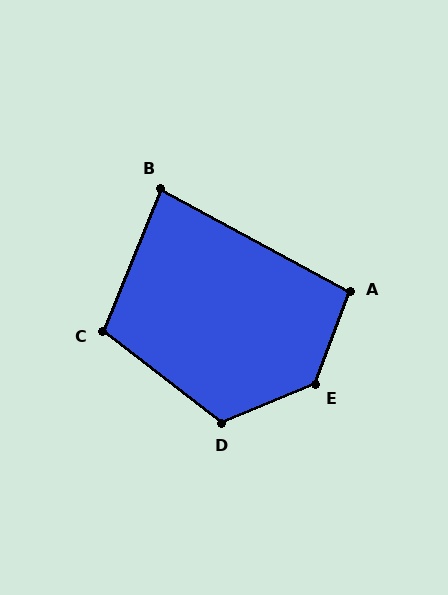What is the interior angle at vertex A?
Approximately 98 degrees (obtuse).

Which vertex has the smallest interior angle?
B, at approximately 84 degrees.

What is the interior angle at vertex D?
Approximately 119 degrees (obtuse).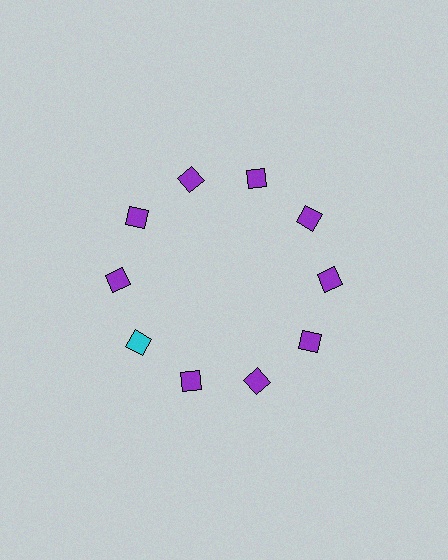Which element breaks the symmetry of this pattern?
The cyan square at roughly the 8 o'clock position breaks the symmetry. All other shapes are purple squares.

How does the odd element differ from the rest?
It has a different color: cyan instead of purple.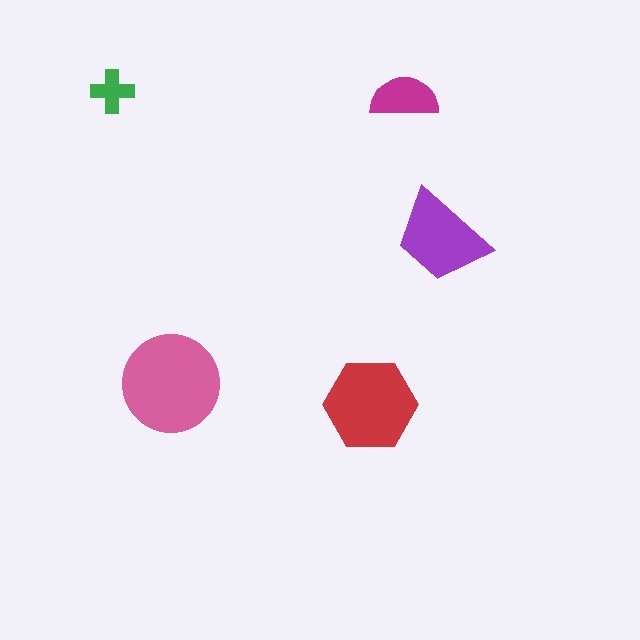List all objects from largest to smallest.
The pink circle, the red hexagon, the purple trapezoid, the magenta semicircle, the green cross.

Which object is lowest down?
The red hexagon is bottommost.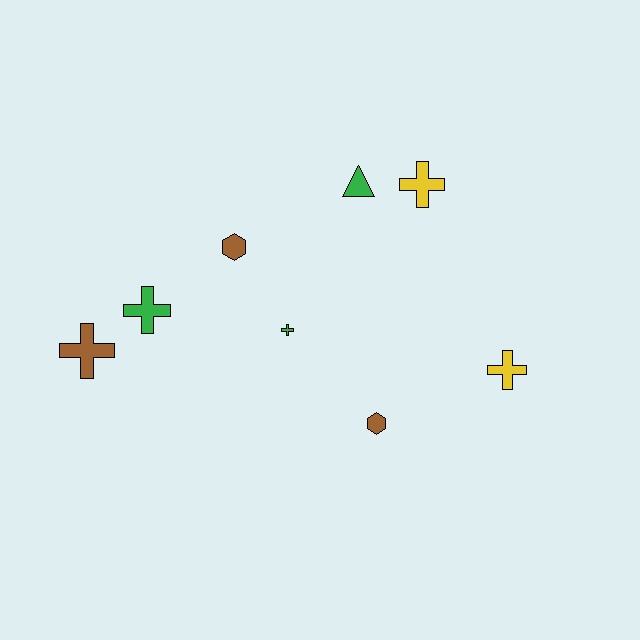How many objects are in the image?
There are 8 objects.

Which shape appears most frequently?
Cross, with 5 objects.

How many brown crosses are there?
There is 1 brown cross.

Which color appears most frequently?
Green, with 3 objects.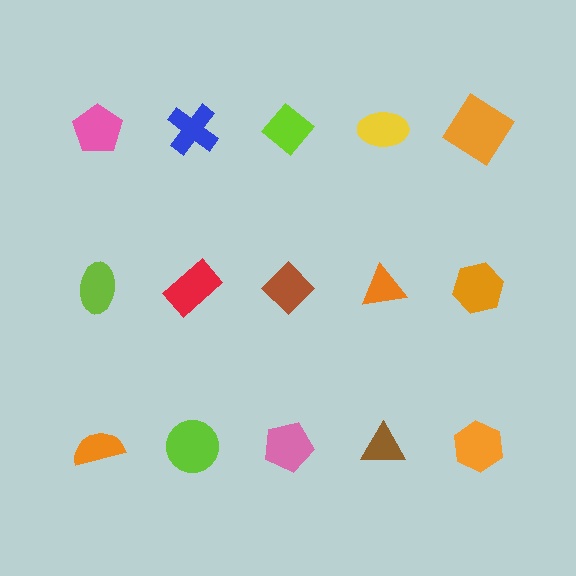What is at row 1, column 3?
A lime diamond.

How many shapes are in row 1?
5 shapes.